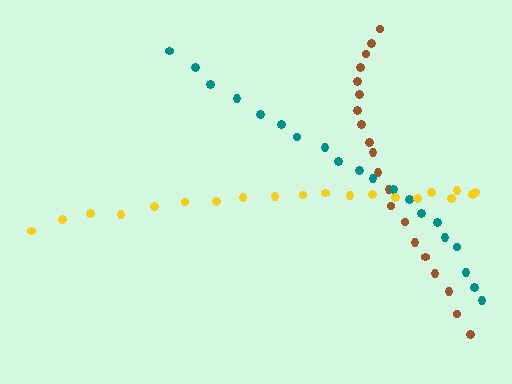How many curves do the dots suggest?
There are 3 distinct paths.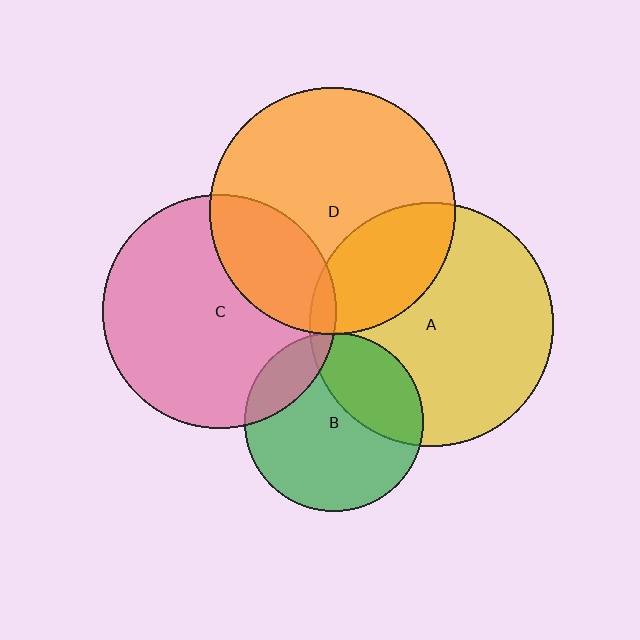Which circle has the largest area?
Circle D (orange).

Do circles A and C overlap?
Yes.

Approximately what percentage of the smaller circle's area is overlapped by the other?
Approximately 5%.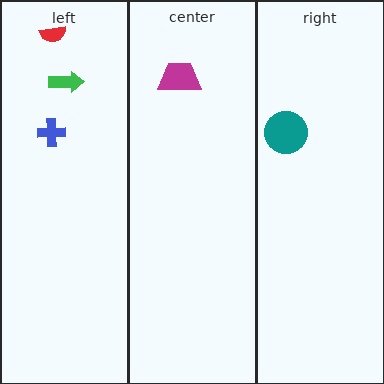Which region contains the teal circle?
The right region.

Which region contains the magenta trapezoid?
The center region.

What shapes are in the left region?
The green arrow, the red semicircle, the blue cross.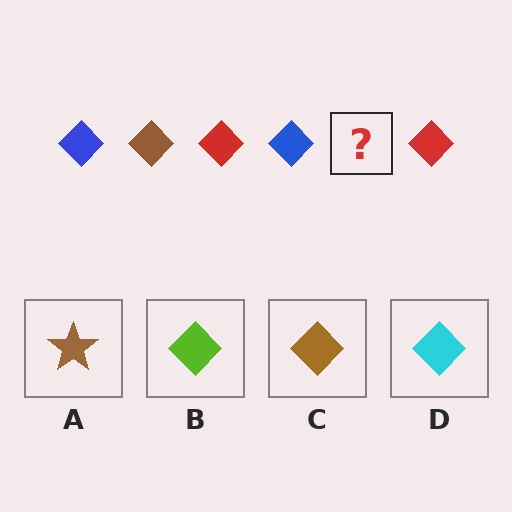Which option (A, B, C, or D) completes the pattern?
C.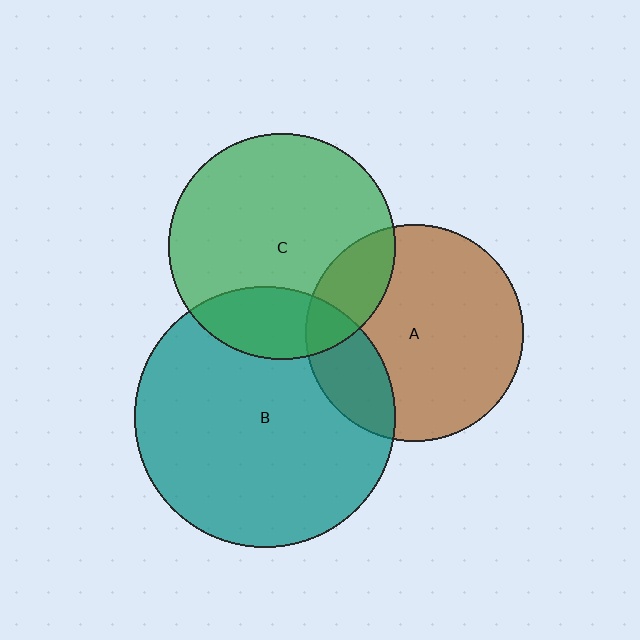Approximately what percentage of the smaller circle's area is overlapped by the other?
Approximately 20%.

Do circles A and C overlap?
Yes.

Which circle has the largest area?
Circle B (teal).